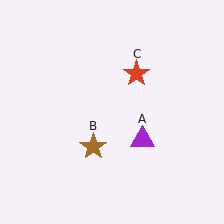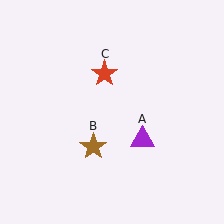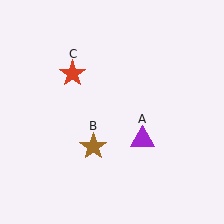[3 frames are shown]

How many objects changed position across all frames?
1 object changed position: red star (object C).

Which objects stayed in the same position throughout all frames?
Purple triangle (object A) and brown star (object B) remained stationary.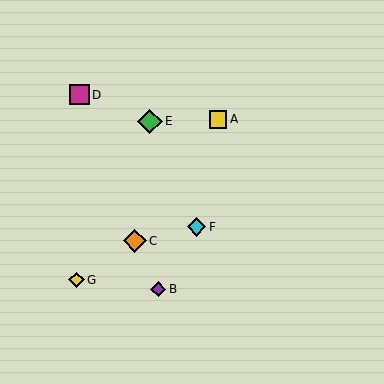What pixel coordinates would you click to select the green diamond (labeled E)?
Click at (150, 121) to select the green diamond E.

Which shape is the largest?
The green diamond (labeled E) is the largest.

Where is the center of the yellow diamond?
The center of the yellow diamond is at (76, 280).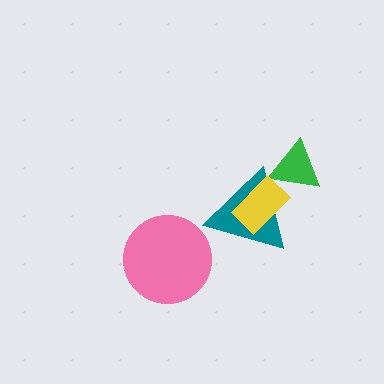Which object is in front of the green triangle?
The teal triangle is in front of the green triangle.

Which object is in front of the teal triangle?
The yellow rectangle is in front of the teal triangle.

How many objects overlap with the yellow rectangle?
1 object overlaps with the yellow rectangle.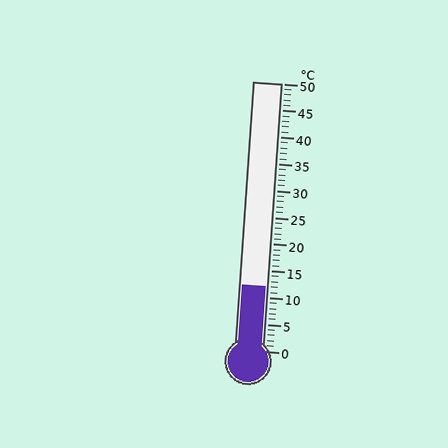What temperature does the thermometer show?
The thermometer shows approximately 12°C.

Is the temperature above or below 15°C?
The temperature is below 15°C.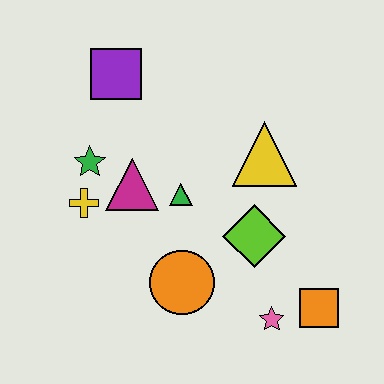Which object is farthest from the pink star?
The purple square is farthest from the pink star.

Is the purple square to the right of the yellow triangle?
No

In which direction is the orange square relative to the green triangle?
The orange square is to the right of the green triangle.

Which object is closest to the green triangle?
The magenta triangle is closest to the green triangle.